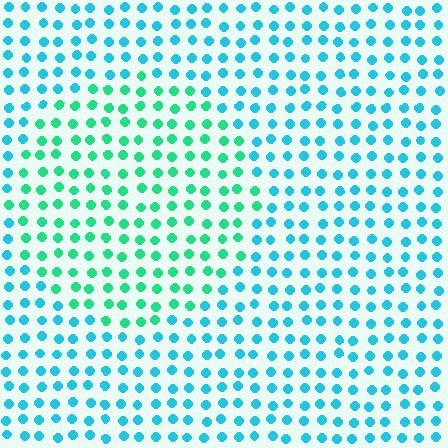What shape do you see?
I see a circle.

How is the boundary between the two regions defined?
The boundary is defined purely by a slight shift in hue (about 36 degrees). Spacing, size, and orientation are identical on both sides.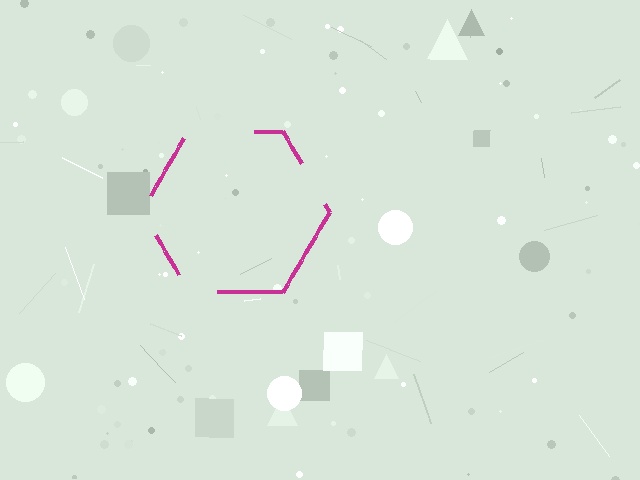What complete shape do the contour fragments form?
The contour fragments form a hexagon.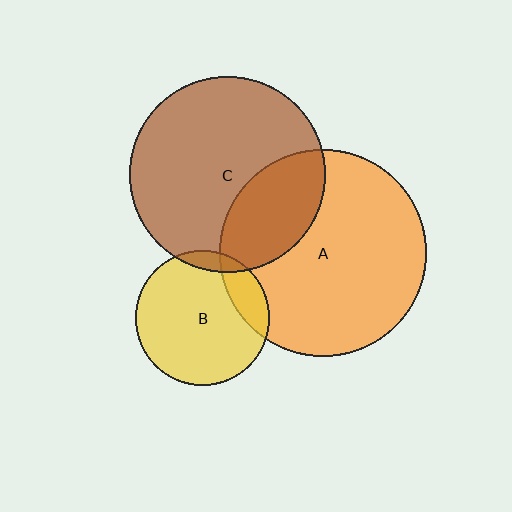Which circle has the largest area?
Circle A (orange).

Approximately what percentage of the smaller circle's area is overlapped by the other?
Approximately 5%.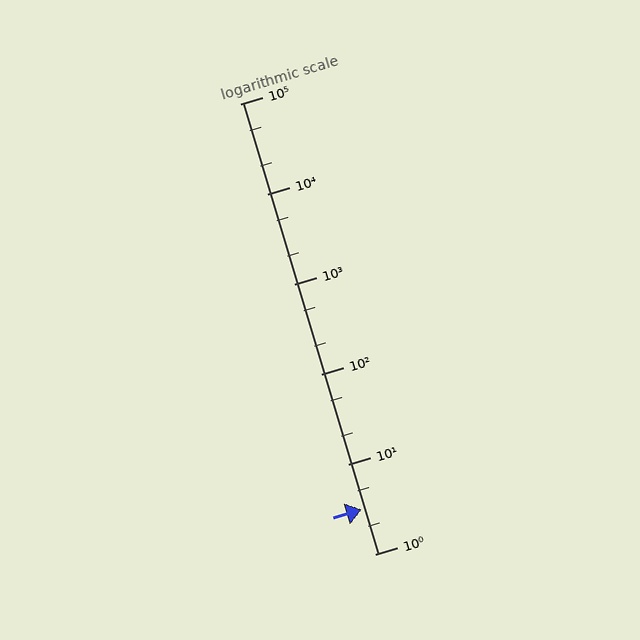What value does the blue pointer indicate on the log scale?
The pointer indicates approximately 3.1.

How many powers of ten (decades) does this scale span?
The scale spans 5 decades, from 1 to 100000.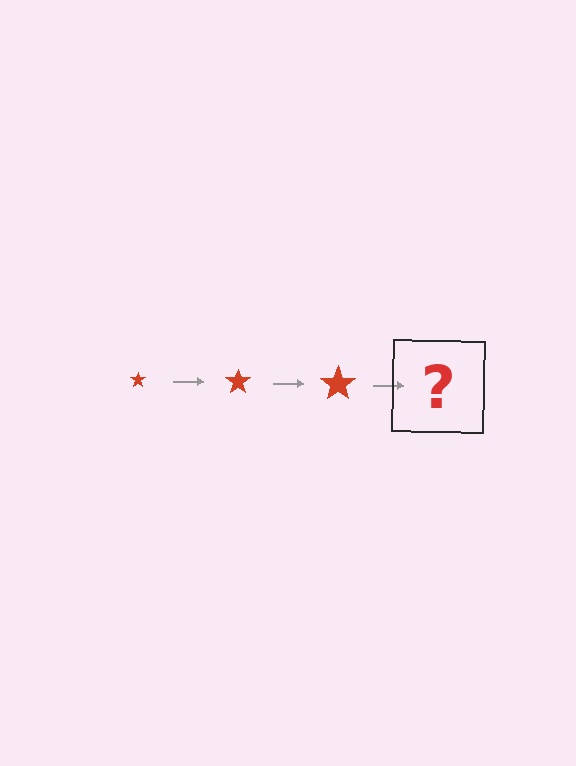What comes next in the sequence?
The next element should be a red star, larger than the previous one.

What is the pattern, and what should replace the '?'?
The pattern is that the star gets progressively larger each step. The '?' should be a red star, larger than the previous one.